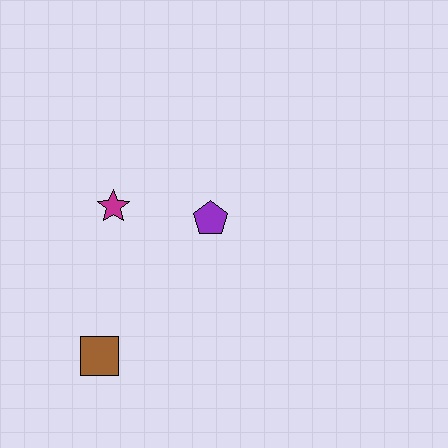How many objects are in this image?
There are 3 objects.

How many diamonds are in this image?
There are no diamonds.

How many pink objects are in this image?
There are no pink objects.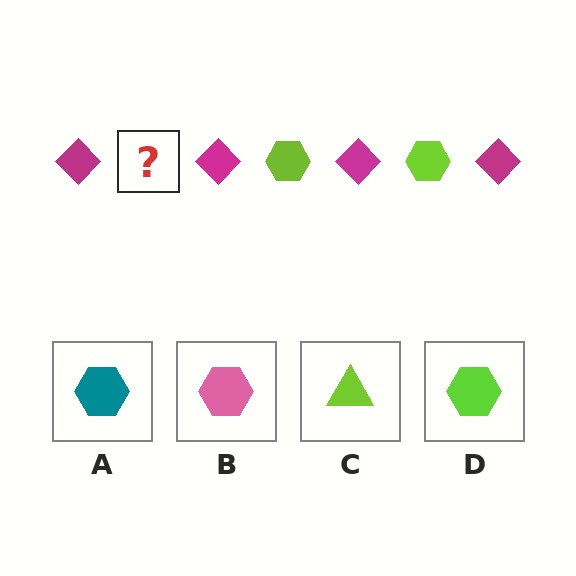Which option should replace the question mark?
Option D.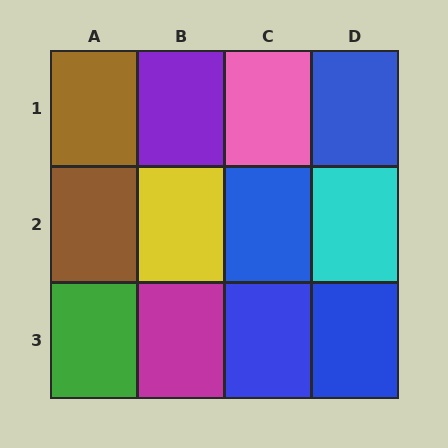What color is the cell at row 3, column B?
Magenta.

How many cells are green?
1 cell is green.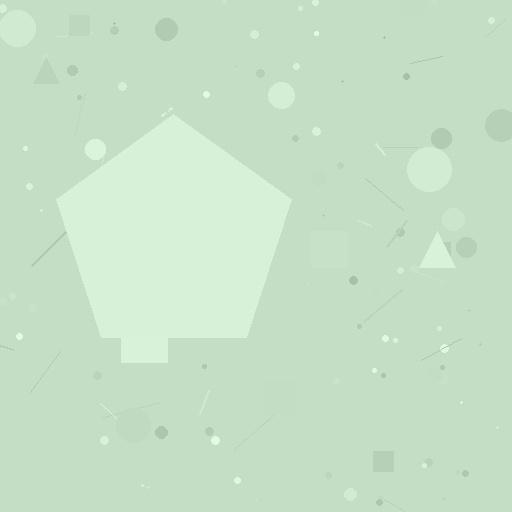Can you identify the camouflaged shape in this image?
The camouflaged shape is a pentagon.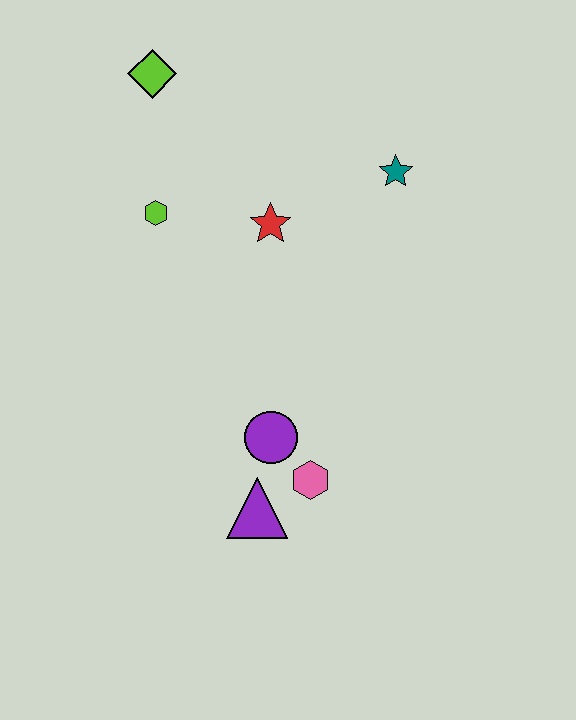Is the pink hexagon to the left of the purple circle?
No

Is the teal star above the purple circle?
Yes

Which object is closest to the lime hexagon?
The red star is closest to the lime hexagon.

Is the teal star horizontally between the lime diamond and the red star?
No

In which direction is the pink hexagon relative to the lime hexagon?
The pink hexagon is below the lime hexagon.